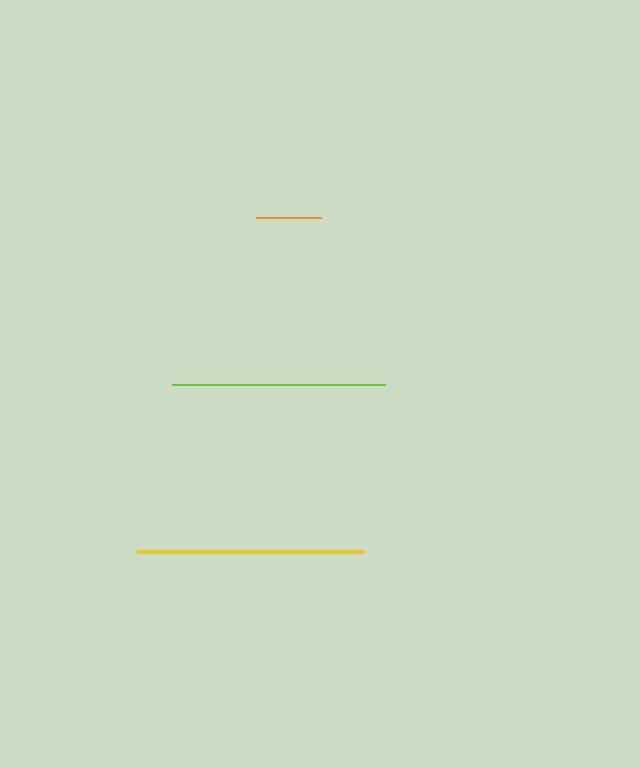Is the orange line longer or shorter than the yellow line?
The yellow line is longer than the orange line.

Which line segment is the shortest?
The orange line is the shortest at approximately 65 pixels.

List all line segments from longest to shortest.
From longest to shortest: yellow, lime, orange.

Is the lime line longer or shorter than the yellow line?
The yellow line is longer than the lime line.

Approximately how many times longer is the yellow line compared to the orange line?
The yellow line is approximately 3.5 times the length of the orange line.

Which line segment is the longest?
The yellow line is the longest at approximately 228 pixels.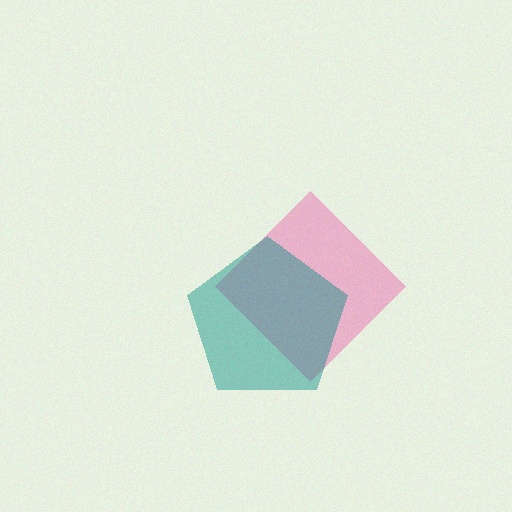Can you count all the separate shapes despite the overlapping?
Yes, there are 2 separate shapes.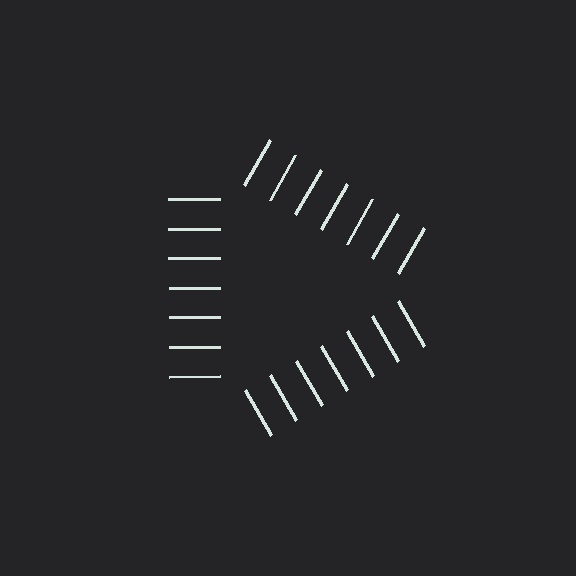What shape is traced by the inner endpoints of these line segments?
An illusory triangle — the line segments terminate on its edges but no continuous stroke is drawn.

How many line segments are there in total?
21 — 7 along each of the 3 edges.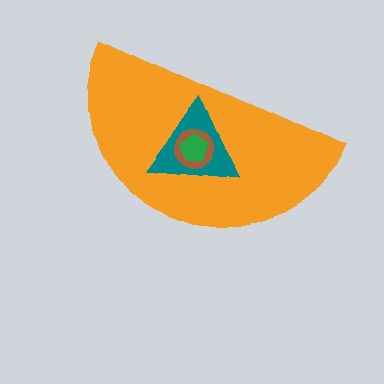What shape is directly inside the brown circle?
The green pentagon.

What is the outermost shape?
The orange semicircle.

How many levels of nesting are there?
4.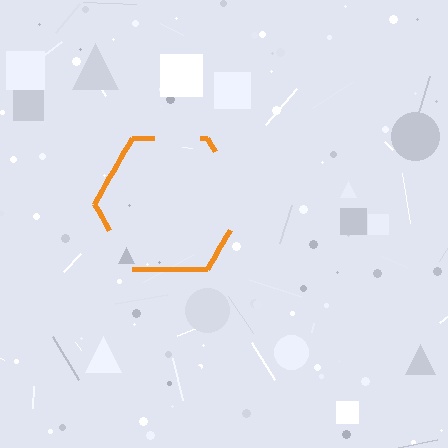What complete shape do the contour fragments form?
The contour fragments form a hexagon.